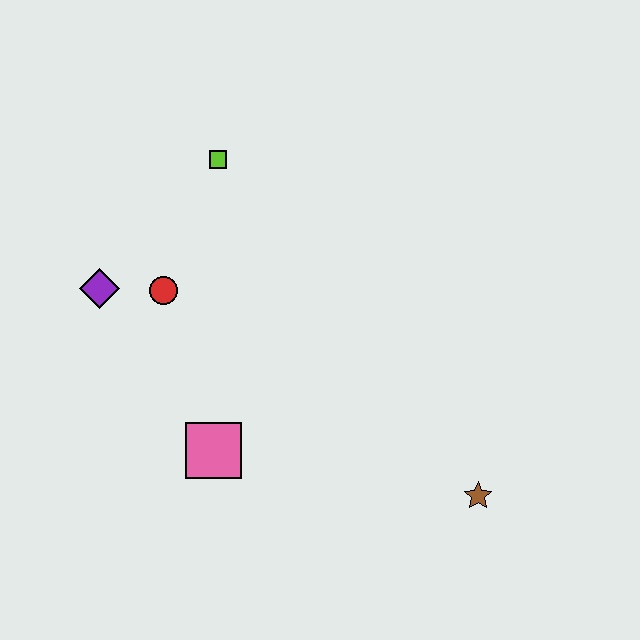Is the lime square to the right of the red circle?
Yes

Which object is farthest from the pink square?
The lime square is farthest from the pink square.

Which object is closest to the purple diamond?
The red circle is closest to the purple diamond.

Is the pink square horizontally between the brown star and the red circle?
Yes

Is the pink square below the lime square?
Yes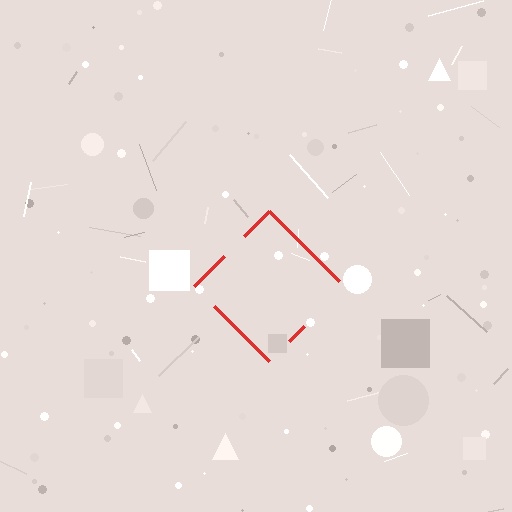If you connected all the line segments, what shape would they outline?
They would outline a diamond.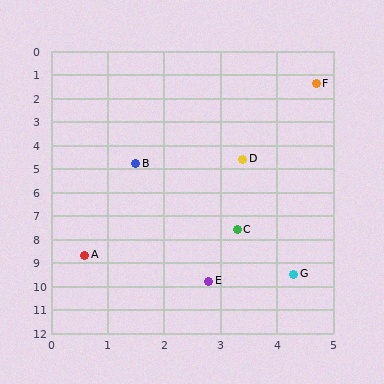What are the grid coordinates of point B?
Point B is at approximately (1.5, 4.8).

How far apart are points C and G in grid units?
Points C and G are about 2.1 grid units apart.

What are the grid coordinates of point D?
Point D is at approximately (3.4, 4.6).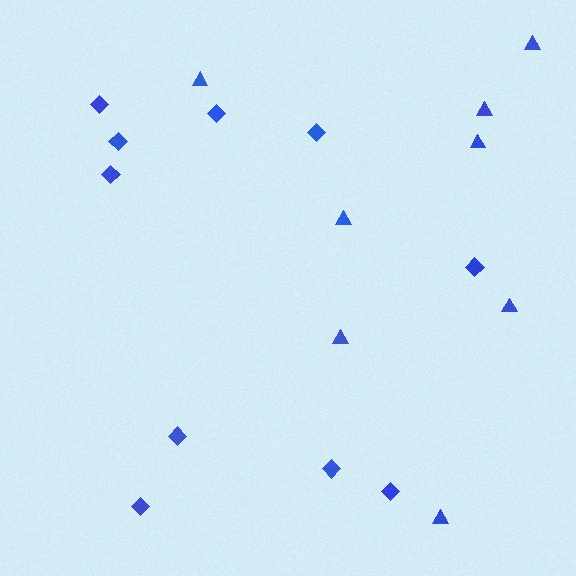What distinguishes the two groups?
There are 2 groups: one group of triangles (8) and one group of diamonds (10).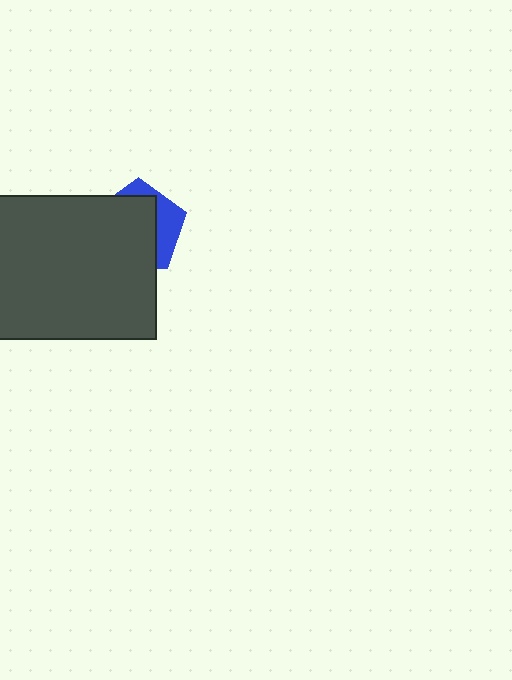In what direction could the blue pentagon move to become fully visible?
The blue pentagon could move toward the upper-right. That would shift it out from behind the dark gray rectangle entirely.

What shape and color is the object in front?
The object in front is a dark gray rectangle.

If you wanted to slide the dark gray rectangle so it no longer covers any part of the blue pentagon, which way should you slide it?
Slide it toward the lower-left — that is the most direct way to separate the two shapes.